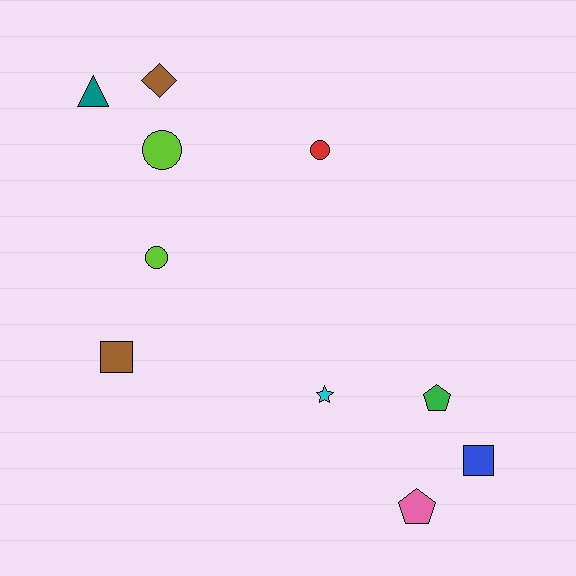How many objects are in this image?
There are 10 objects.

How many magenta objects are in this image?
There are no magenta objects.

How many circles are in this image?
There are 3 circles.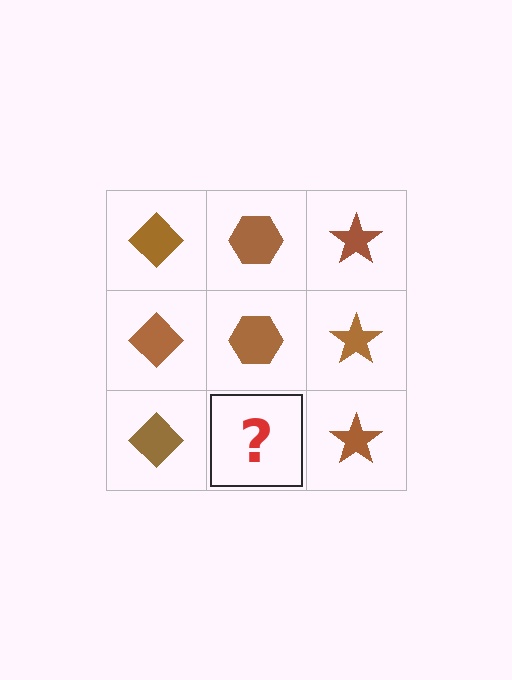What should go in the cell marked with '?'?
The missing cell should contain a brown hexagon.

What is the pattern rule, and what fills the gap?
The rule is that each column has a consistent shape. The gap should be filled with a brown hexagon.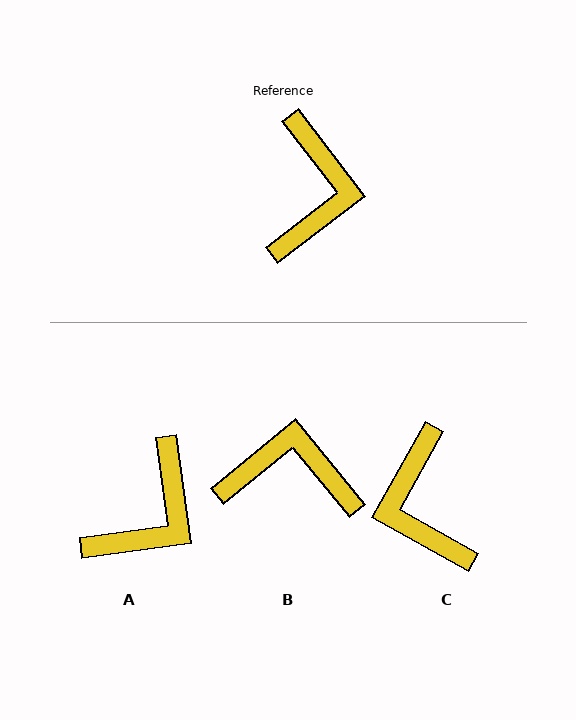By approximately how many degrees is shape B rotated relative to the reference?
Approximately 92 degrees counter-clockwise.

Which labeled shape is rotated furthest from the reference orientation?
C, about 157 degrees away.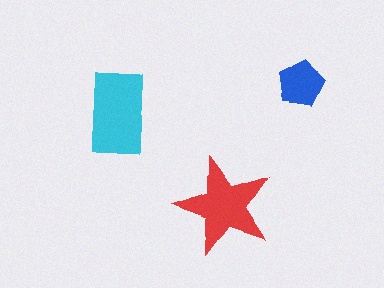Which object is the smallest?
The blue pentagon.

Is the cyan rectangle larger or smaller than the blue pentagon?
Larger.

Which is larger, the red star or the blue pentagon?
The red star.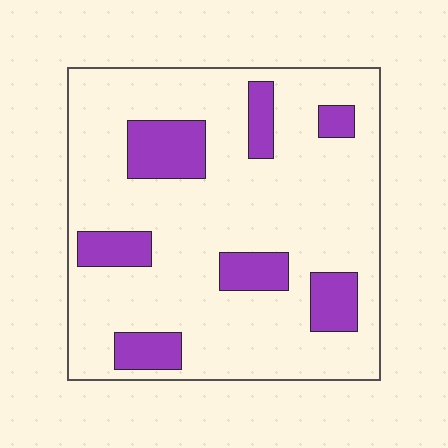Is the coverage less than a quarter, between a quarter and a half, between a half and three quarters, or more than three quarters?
Less than a quarter.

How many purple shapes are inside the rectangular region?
7.